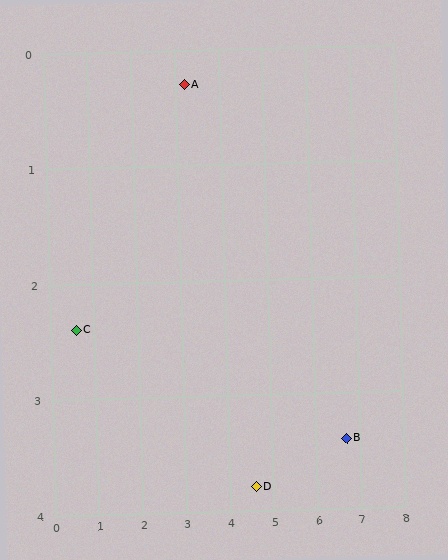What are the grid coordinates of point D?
Point D is at approximately (4.6, 3.8).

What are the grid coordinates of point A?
Point A is at approximately (3.2, 0.3).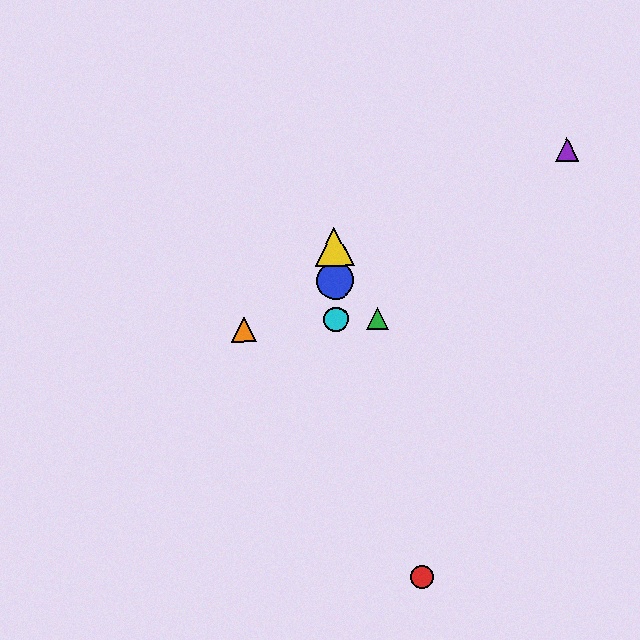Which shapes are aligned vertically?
The blue circle, the yellow triangle, the cyan circle are aligned vertically.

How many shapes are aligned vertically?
3 shapes (the blue circle, the yellow triangle, the cyan circle) are aligned vertically.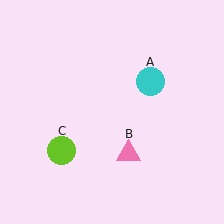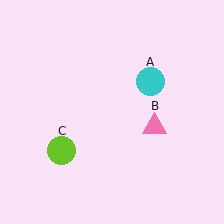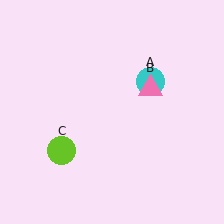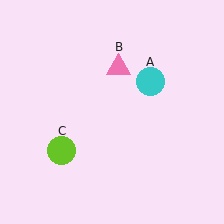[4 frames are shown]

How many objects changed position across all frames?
1 object changed position: pink triangle (object B).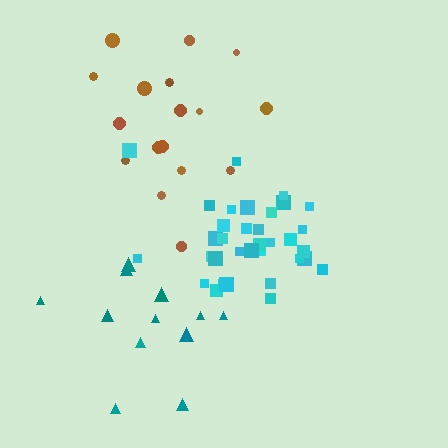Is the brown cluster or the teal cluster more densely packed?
Brown.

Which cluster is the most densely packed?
Cyan.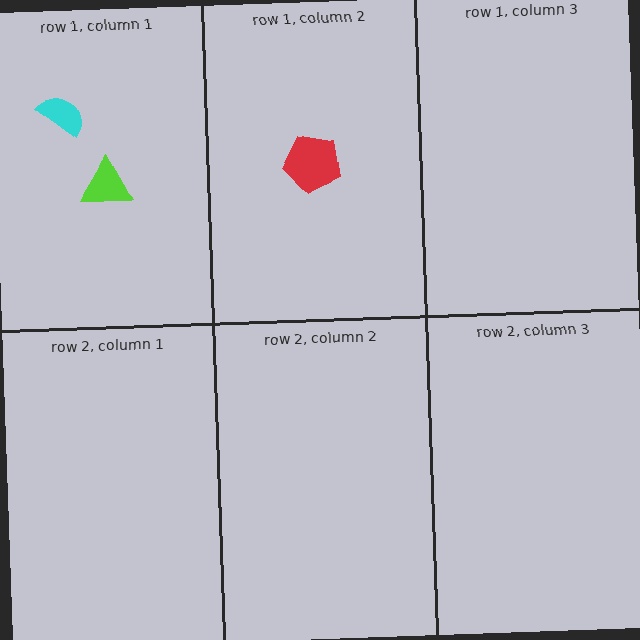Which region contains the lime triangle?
The row 1, column 1 region.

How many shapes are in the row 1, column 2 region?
1.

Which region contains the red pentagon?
The row 1, column 2 region.